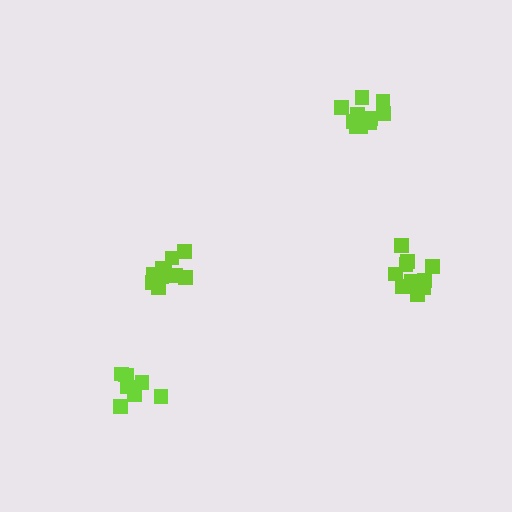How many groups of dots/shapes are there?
There are 4 groups.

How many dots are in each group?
Group 1: 10 dots, Group 2: 11 dots, Group 3: 10 dots, Group 4: 8 dots (39 total).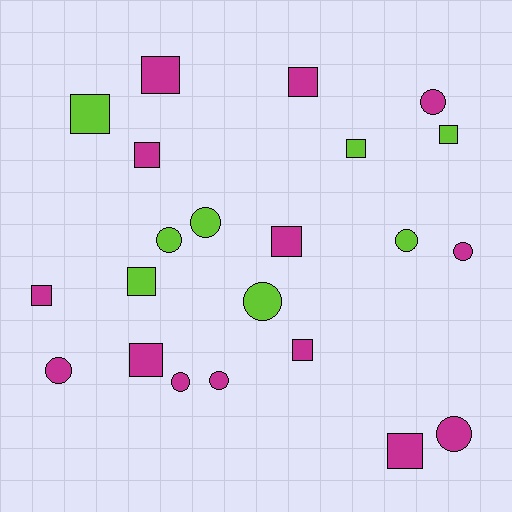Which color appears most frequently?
Magenta, with 14 objects.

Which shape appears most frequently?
Square, with 12 objects.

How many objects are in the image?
There are 22 objects.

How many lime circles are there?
There are 4 lime circles.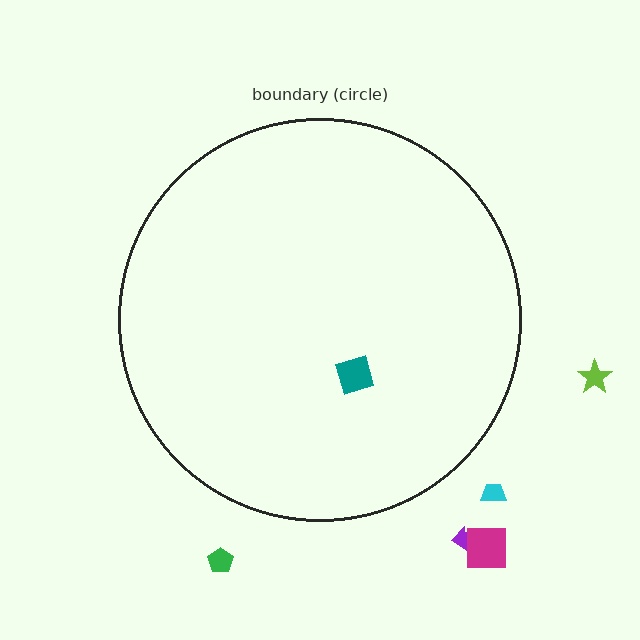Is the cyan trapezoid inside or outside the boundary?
Outside.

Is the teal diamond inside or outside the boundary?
Inside.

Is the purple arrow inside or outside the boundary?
Outside.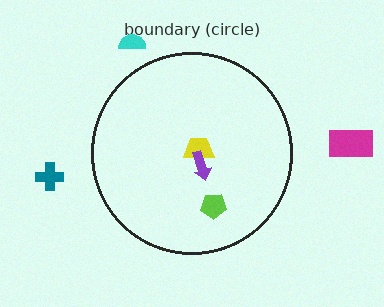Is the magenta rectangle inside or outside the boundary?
Outside.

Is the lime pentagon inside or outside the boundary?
Inside.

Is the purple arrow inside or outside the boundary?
Inside.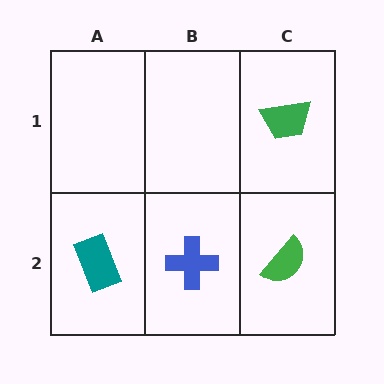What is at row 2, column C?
A green semicircle.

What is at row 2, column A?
A teal rectangle.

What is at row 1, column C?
A green trapezoid.